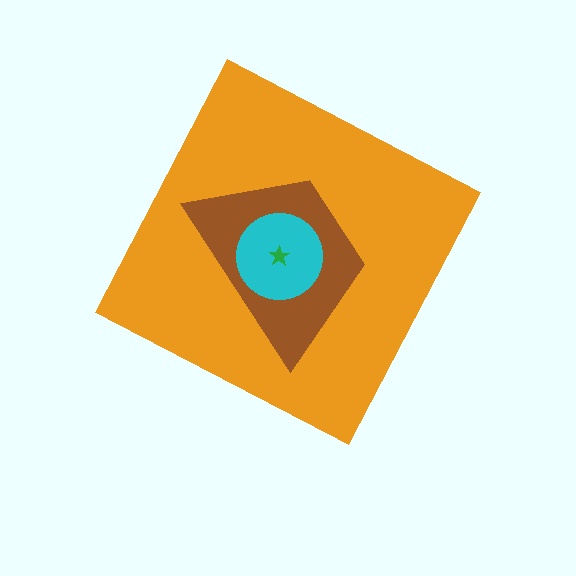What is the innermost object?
The green star.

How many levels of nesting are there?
4.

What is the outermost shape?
The orange diamond.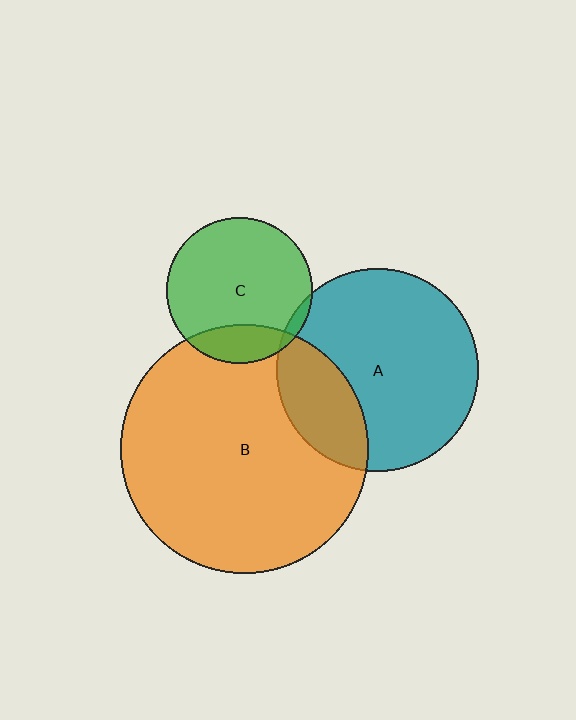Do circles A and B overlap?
Yes.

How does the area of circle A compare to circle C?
Approximately 1.9 times.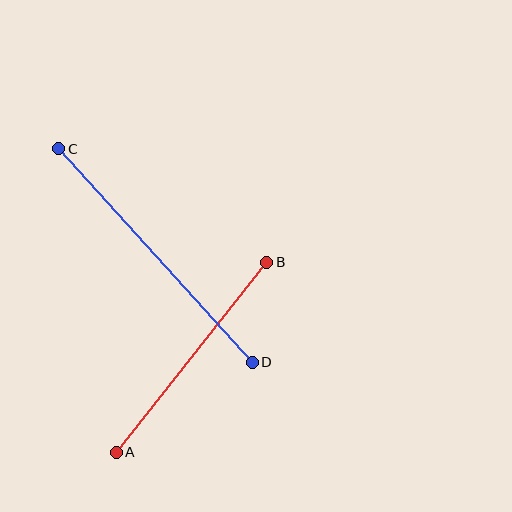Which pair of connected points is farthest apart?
Points C and D are farthest apart.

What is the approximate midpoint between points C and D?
The midpoint is at approximately (156, 256) pixels.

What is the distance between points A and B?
The distance is approximately 243 pixels.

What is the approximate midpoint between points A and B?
The midpoint is at approximately (192, 357) pixels.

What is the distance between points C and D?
The distance is approximately 288 pixels.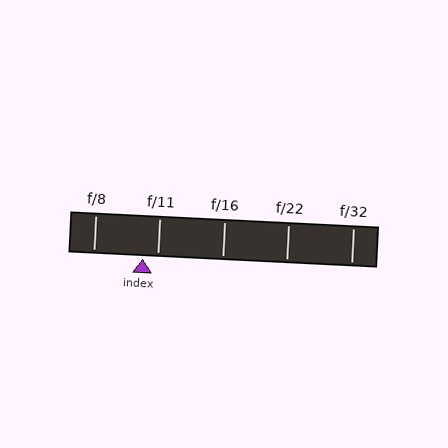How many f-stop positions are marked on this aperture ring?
There are 5 f-stop positions marked.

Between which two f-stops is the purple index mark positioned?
The index mark is between f/8 and f/11.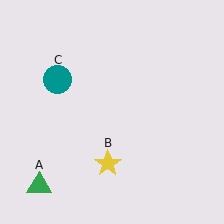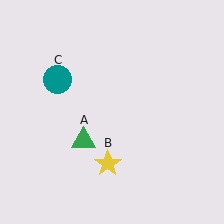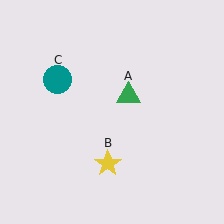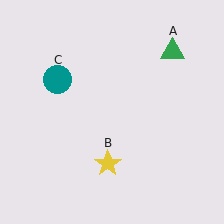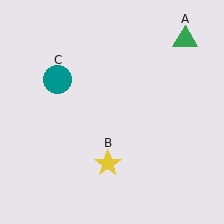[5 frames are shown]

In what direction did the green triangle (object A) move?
The green triangle (object A) moved up and to the right.